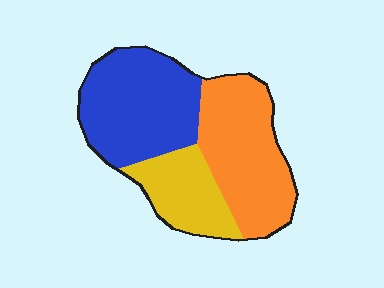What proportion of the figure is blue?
Blue covers roughly 40% of the figure.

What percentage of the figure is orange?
Orange covers 39% of the figure.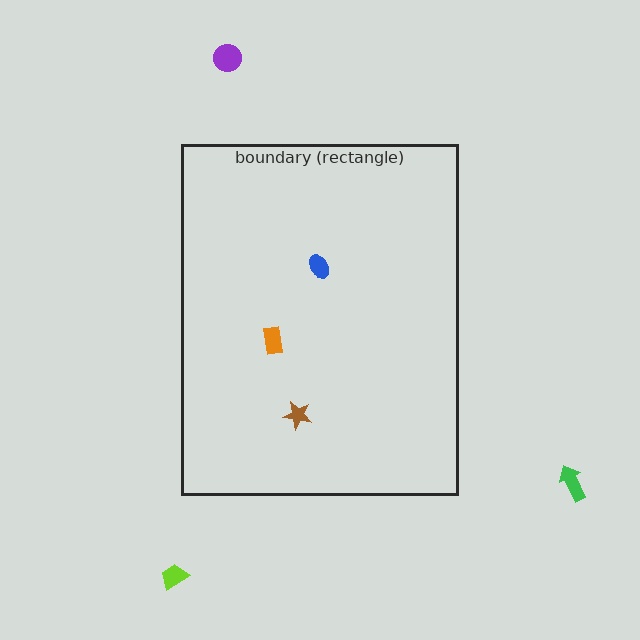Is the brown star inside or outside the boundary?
Inside.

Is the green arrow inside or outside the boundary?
Outside.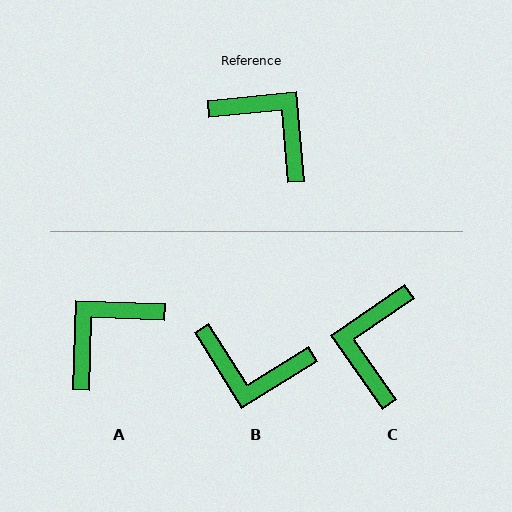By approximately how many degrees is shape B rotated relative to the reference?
Approximately 154 degrees clockwise.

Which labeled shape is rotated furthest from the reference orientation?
B, about 154 degrees away.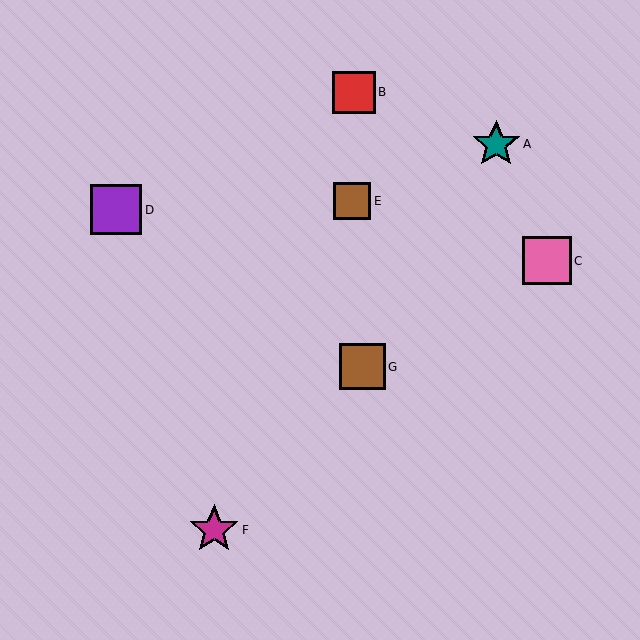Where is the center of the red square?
The center of the red square is at (354, 92).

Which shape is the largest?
The purple square (labeled D) is the largest.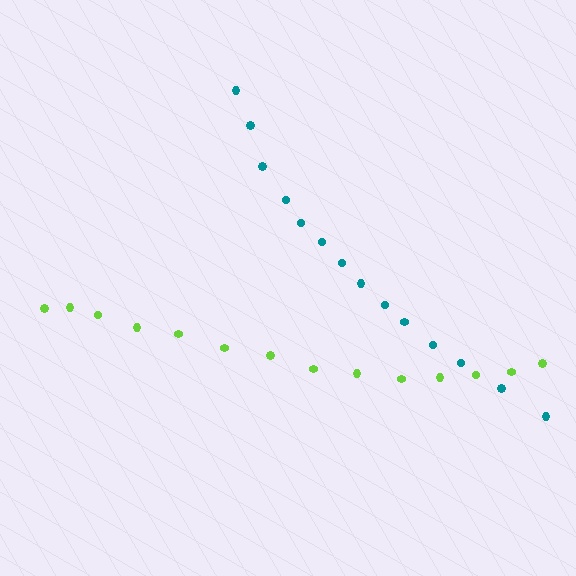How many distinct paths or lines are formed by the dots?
There are 2 distinct paths.